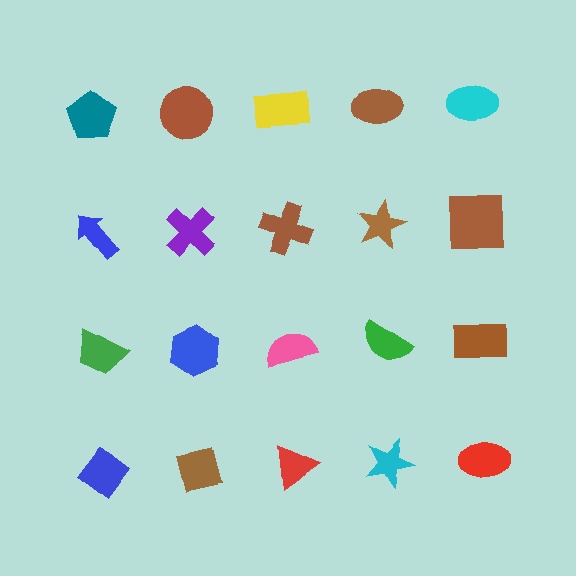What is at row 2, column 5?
A brown square.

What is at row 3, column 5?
A brown rectangle.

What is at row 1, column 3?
A yellow rectangle.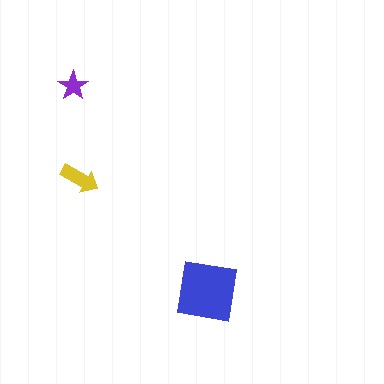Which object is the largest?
The blue square.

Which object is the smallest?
The purple star.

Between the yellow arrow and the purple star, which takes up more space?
The yellow arrow.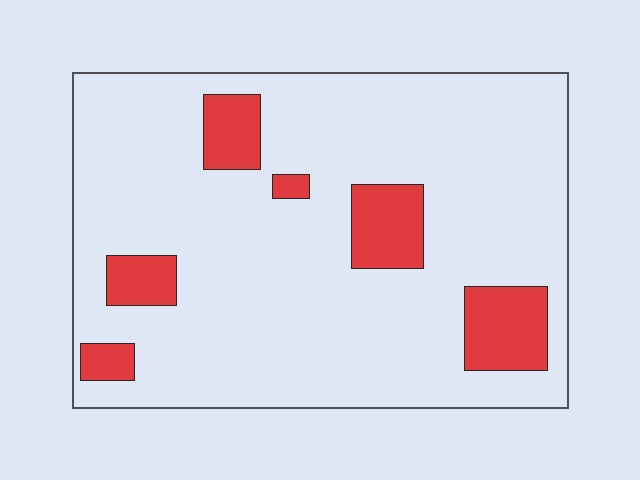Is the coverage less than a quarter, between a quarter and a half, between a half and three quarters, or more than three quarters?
Less than a quarter.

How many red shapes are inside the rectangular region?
6.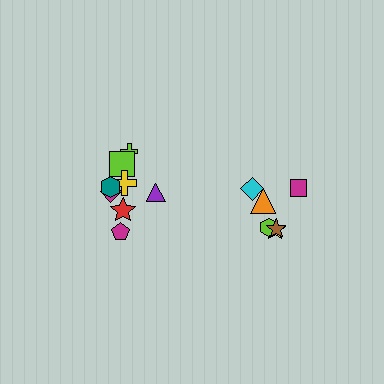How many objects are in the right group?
There are 6 objects.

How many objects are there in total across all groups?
There are 14 objects.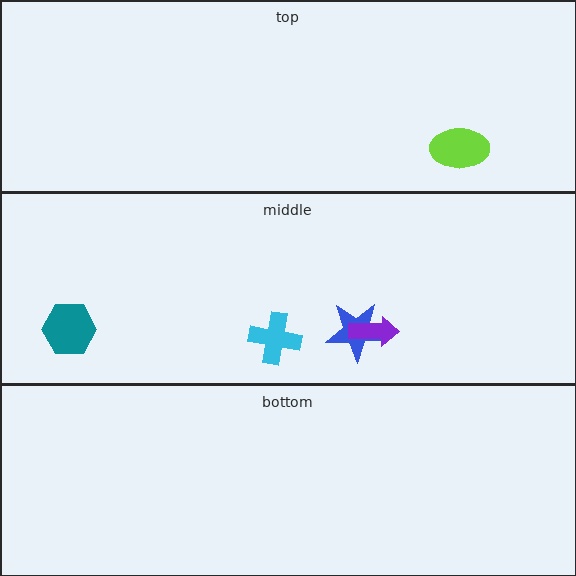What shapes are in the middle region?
The blue star, the teal hexagon, the cyan cross, the purple arrow.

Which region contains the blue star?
The middle region.